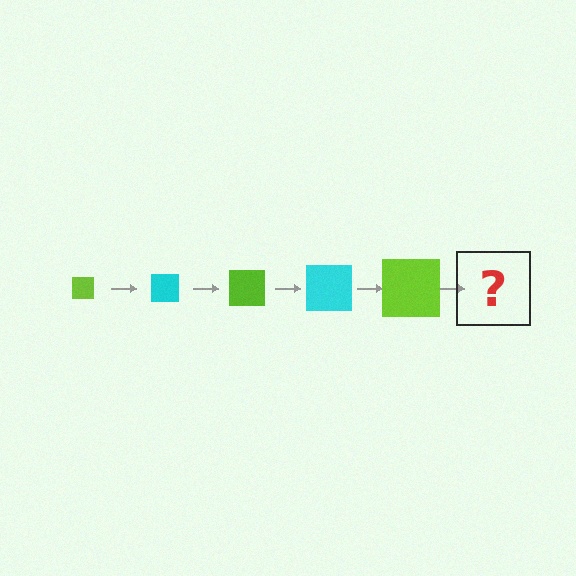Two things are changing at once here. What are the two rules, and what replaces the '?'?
The two rules are that the square grows larger each step and the color cycles through lime and cyan. The '?' should be a cyan square, larger than the previous one.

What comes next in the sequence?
The next element should be a cyan square, larger than the previous one.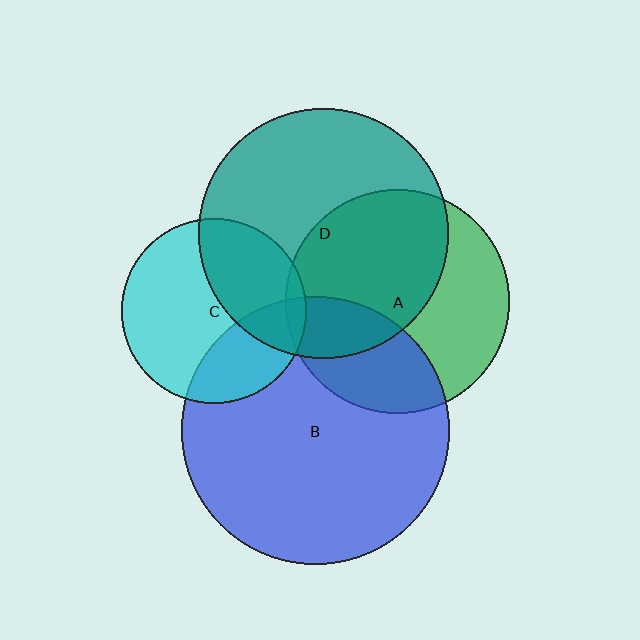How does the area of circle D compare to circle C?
Approximately 1.8 times.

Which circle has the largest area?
Circle B (blue).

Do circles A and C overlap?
Yes.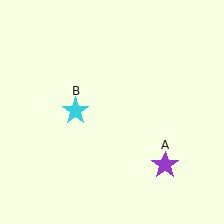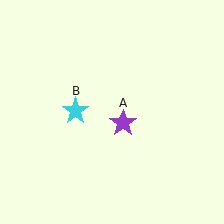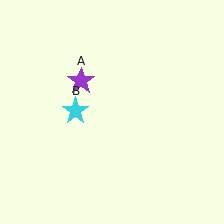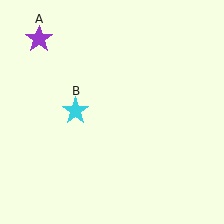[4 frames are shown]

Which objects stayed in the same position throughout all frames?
Cyan star (object B) remained stationary.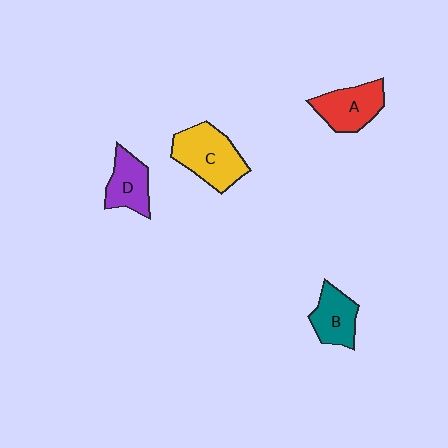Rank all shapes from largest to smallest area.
From largest to smallest: C (yellow), A (red), D (purple), B (teal).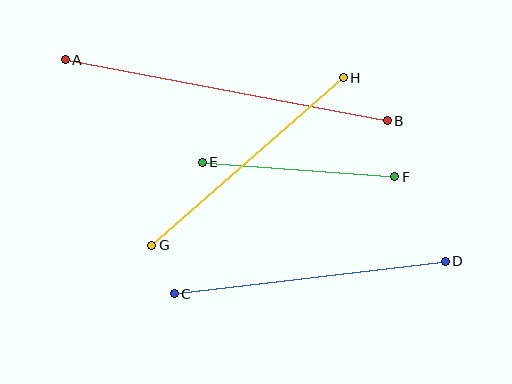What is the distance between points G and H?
The distance is approximately 254 pixels.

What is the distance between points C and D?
The distance is approximately 273 pixels.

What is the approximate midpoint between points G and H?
The midpoint is at approximately (247, 162) pixels.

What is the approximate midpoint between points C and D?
The midpoint is at approximately (310, 278) pixels.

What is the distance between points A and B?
The distance is approximately 327 pixels.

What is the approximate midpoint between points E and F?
The midpoint is at approximately (299, 169) pixels.